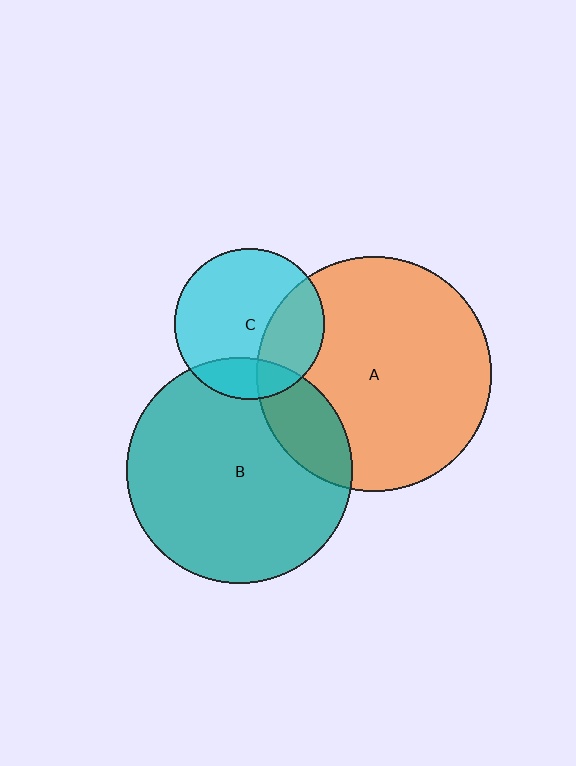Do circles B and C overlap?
Yes.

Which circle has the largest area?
Circle A (orange).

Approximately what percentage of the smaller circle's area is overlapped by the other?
Approximately 20%.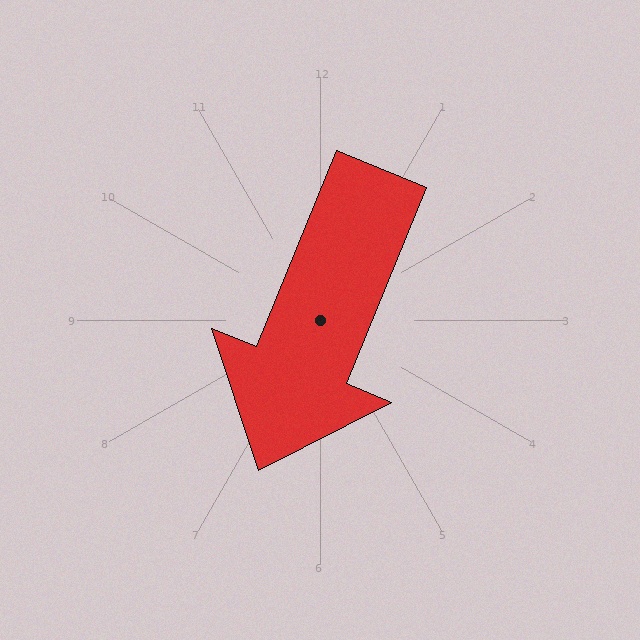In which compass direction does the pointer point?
South.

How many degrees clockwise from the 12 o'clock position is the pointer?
Approximately 202 degrees.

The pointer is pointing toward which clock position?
Roughly 7 o'clock.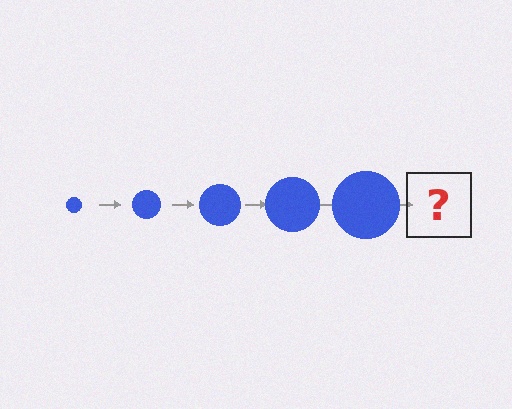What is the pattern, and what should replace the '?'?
The pattern is that the circle gets progressively larger each step. The '?' should be a blue circle, larger than the previous one.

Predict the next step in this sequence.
The next step is a blue circle, larger than the previous one.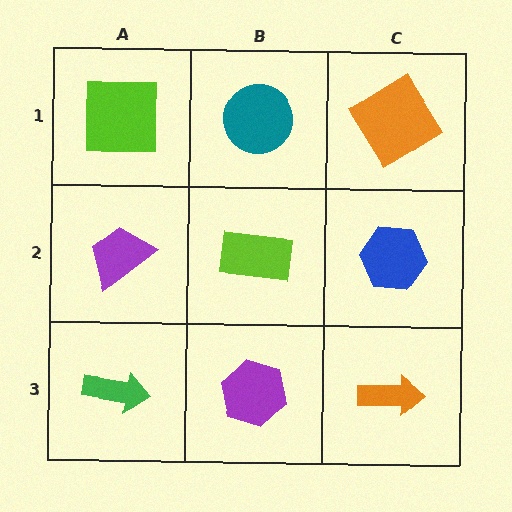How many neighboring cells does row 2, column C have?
3.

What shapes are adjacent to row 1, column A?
A purple trapezoid (row 2, column A), a teal circle (row 1, column B).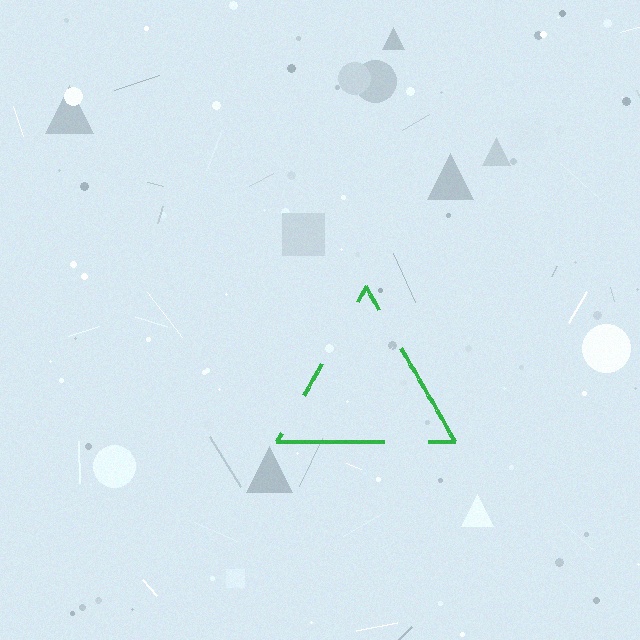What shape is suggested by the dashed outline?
The dashed outline suggests a triangle.